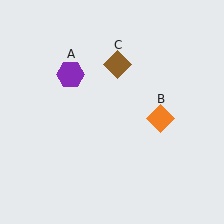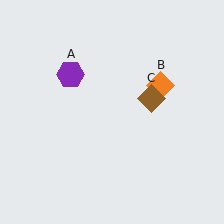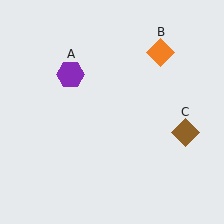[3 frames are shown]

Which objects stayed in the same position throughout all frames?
Purple hexagon (object A) remained stationary.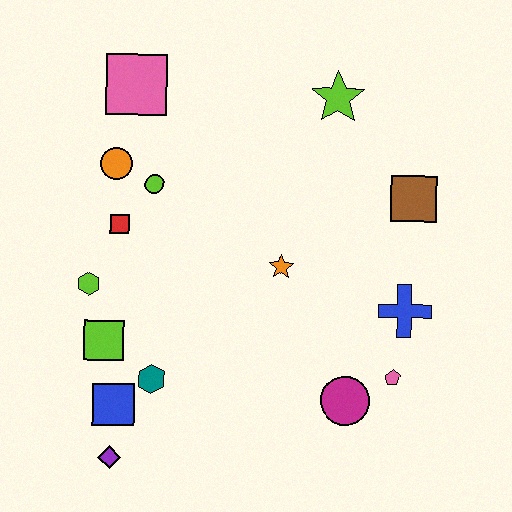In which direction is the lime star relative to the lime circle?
The lime star is to the right of the lime circle.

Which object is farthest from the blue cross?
The pink square is farthest from the blue cross.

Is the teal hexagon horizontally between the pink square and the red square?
No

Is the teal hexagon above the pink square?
No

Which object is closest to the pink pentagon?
The magenta circle is closest to the pink pentagon.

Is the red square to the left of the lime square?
No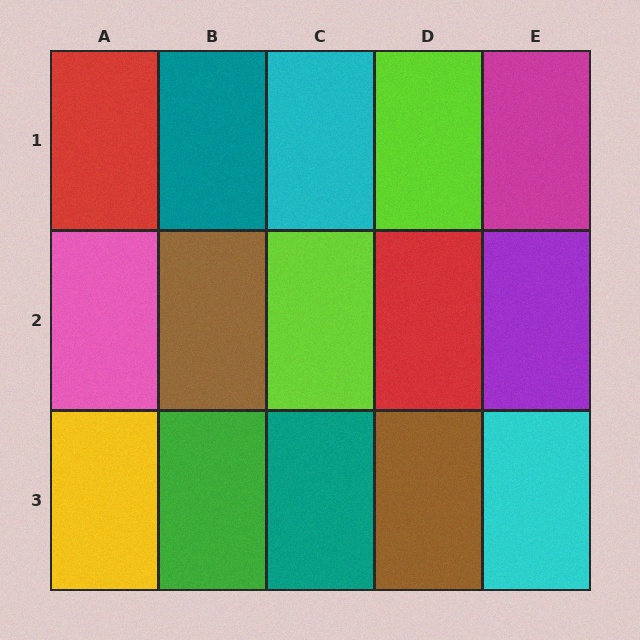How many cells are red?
2 cells are red.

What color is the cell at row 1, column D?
Lime.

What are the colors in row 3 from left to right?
Yellow, green, teal, brown, cyan.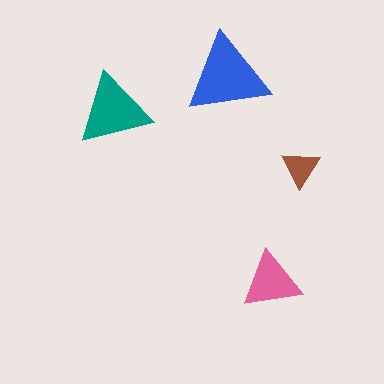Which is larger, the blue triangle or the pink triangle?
The blue one.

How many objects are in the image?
There are 4 objects in the image.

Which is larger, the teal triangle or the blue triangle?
The blue one.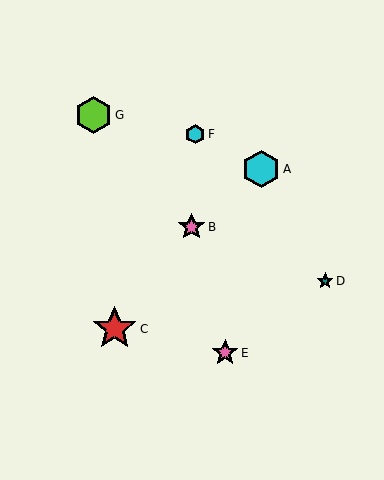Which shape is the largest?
The red star (labeled C) is the largest.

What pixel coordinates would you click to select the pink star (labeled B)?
Click at (192, 227) to select the pink star B.